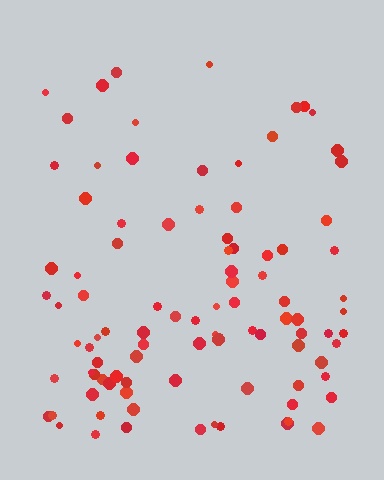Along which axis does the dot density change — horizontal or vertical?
Vertical.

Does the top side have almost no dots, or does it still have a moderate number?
Still a moderate number, just noticeably fewer than the bottom.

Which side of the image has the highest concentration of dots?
The bottom.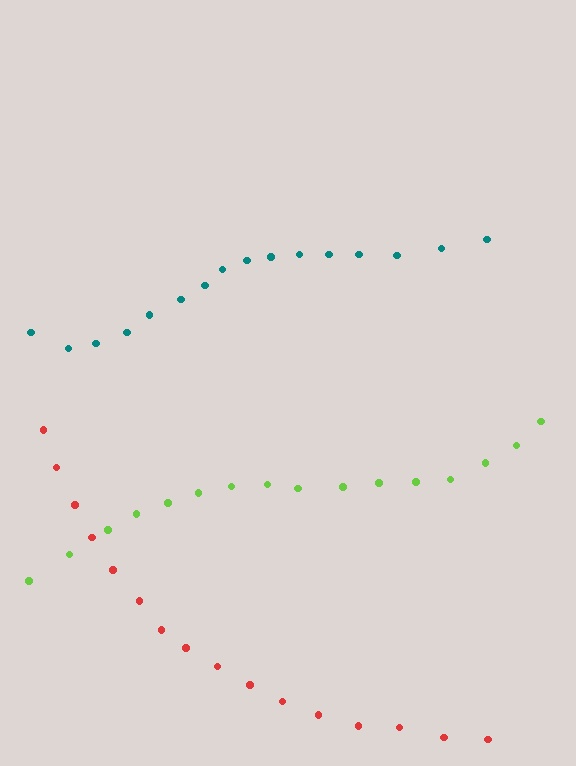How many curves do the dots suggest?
There are 3 distinct paths.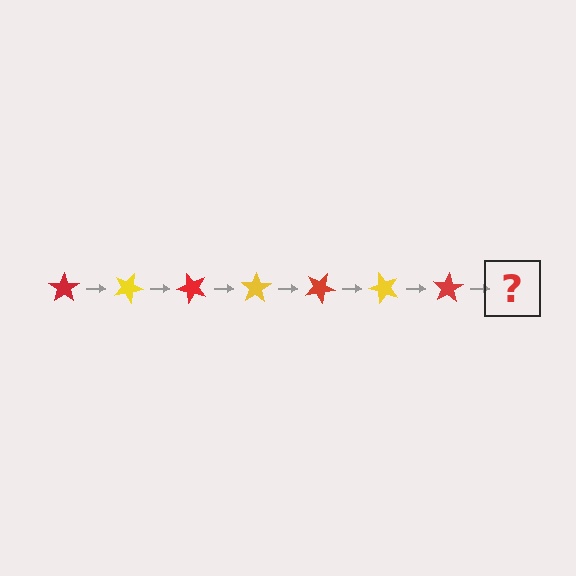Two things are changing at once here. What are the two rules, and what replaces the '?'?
The two rules are that it rotates 25 degrees each step and the color cycles through red and yellow. The '?' should be a yellow star, rotated 175 degrees from the start.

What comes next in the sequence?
The next element should be a yellow star, rotated 175 degrees from the start.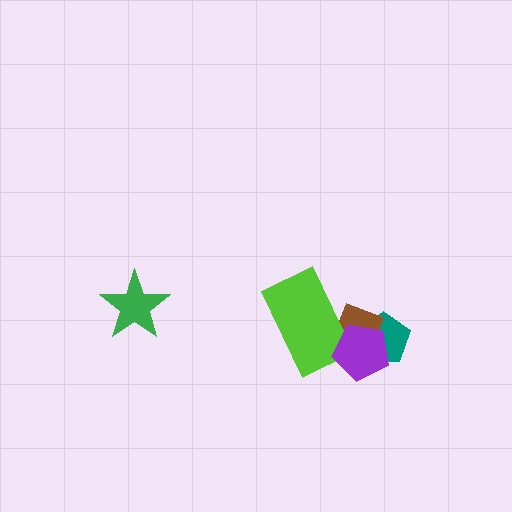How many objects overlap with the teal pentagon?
2 objects overlap with the teal pentagon.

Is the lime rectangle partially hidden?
Yes, it is partially covered by another shape.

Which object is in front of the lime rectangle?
The purple pentagon is in front of the lime rectangle.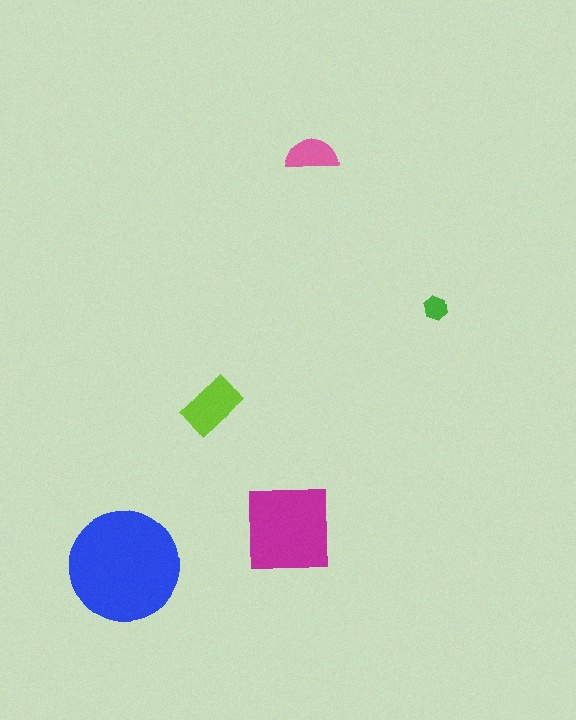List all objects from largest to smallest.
The blue circle, the magenta square, the lime rectangle, the pink semicircle, the green hexagon.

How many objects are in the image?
There are 5 objects in the image.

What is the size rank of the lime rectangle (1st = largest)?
3rd.